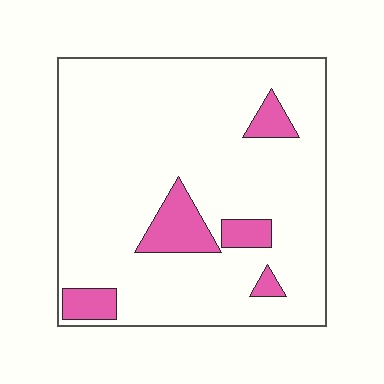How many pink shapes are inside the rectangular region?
5.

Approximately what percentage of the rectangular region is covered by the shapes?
Approximately 10%.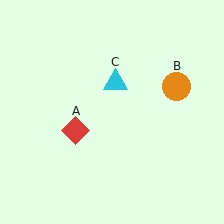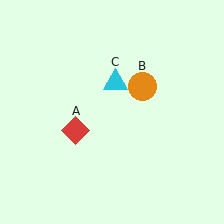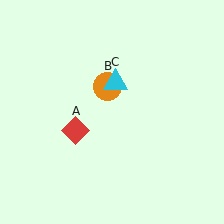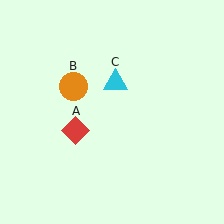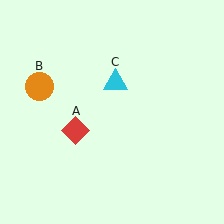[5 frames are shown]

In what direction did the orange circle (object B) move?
The orange circle (object B) moved left.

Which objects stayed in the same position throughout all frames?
Red diamond (object A) and cyan triangle (object C) remained stationary.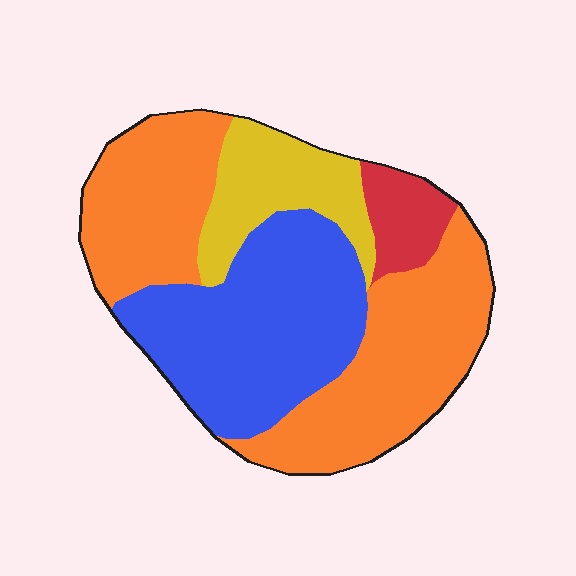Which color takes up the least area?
Red, at roughly 5%.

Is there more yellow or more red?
Yellow.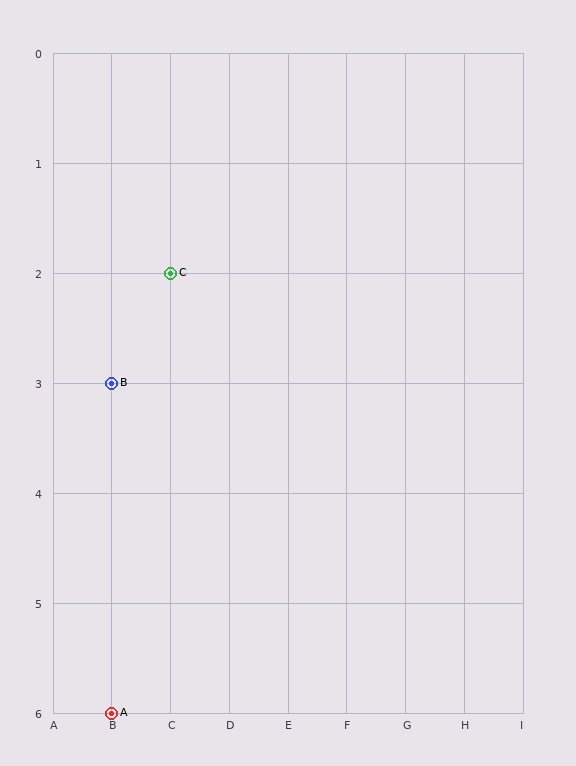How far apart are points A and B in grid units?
Points A and B are 3 rows apart.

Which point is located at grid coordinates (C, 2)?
Point C is at (C, 2).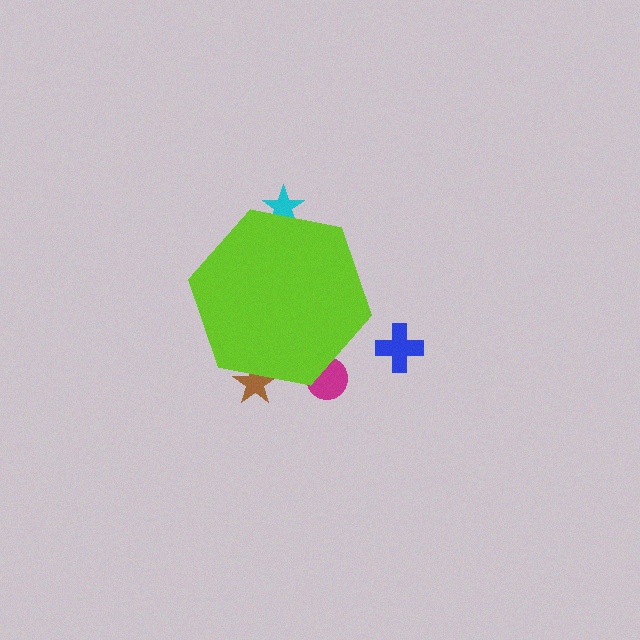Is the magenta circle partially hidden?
Yes, the magenta circle is partially hidden behind the lime hexagon.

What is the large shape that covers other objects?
A lime hexagon.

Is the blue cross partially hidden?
No, the blue cross is fully visible.